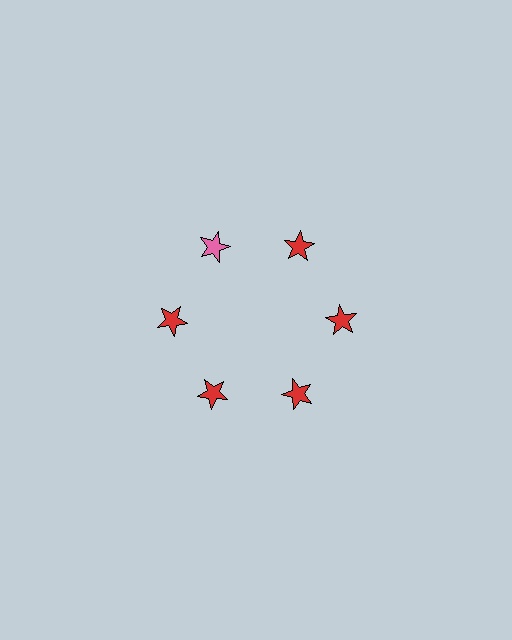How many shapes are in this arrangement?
There are 6 shapes arranged in a ring pattern.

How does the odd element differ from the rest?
It has a different color: pink instead of red.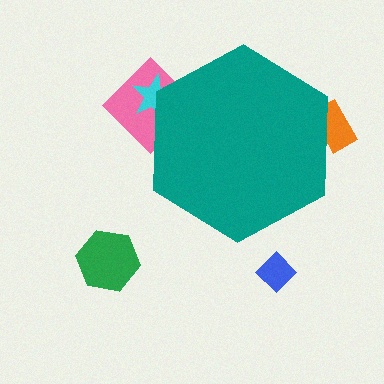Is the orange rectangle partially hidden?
Yes, the orange rectangle is partially hidden behind the teal hexagon.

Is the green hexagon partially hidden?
No, the green hexagon is fully visible.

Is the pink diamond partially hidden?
Yes, the pink diamond is partially hidden behind the teal hexagon.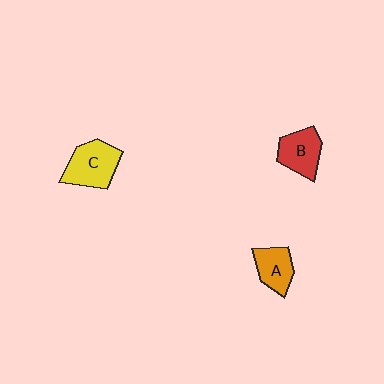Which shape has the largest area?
Shape C (yellow).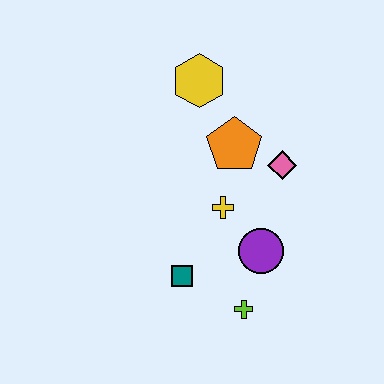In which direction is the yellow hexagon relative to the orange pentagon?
The yellow hexagon is above the orange pentagon.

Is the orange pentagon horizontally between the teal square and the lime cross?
Yes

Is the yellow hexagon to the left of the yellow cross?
Yes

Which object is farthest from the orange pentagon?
The lime cross is farthest from the orange pentagon.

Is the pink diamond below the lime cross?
No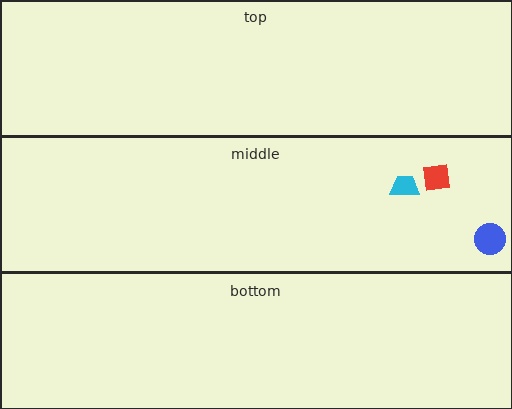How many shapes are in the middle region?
3.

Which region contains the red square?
The middle region.